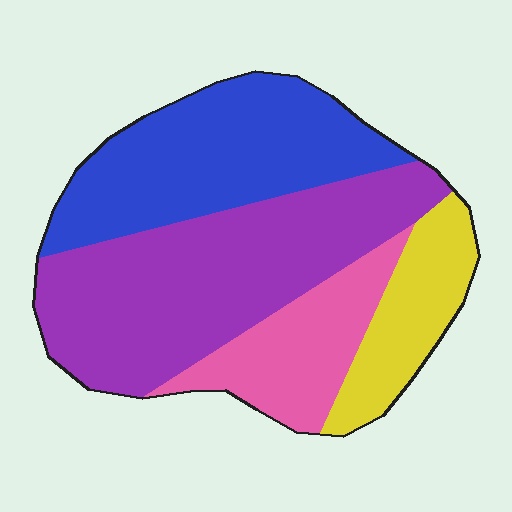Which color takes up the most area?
Purple, at roughly 40%.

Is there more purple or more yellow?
Purple.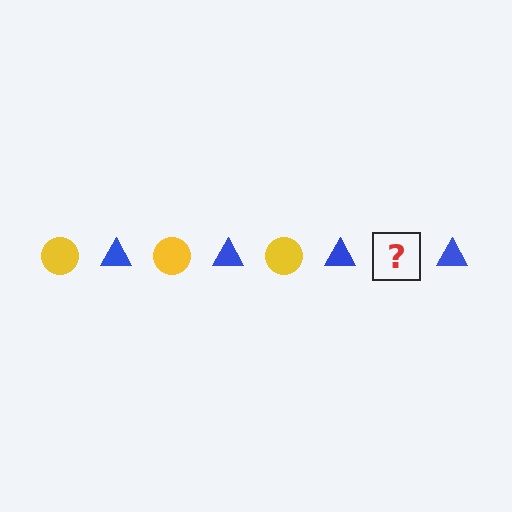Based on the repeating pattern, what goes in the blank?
The blank should be a yellow circle.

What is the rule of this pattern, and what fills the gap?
The rule is that the pattern alternates between yellow circle and blue triangle. The gap should be filled with a yellow circle.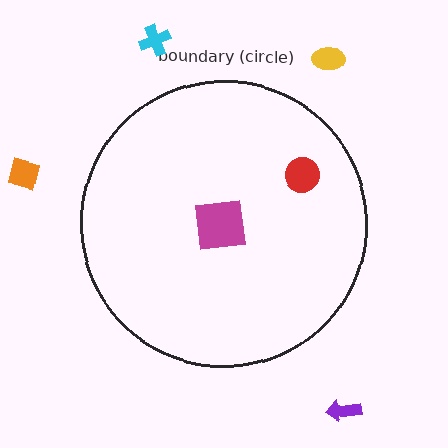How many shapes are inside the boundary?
2 inside, 4 outside.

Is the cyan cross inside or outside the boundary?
Outside.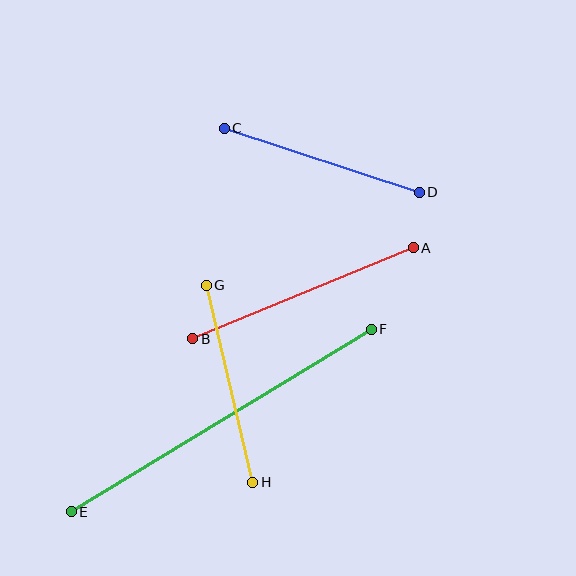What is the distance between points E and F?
The distance is approximately 351 pixels.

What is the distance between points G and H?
The distance is approximately 203 pixels.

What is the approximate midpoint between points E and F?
The midpoint is at approximately (221, 421) pixels.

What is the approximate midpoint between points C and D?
The midpoint is at approximately (322, 160) pixels.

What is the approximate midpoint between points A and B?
The midpoint is at approximately (303, 293) pixels.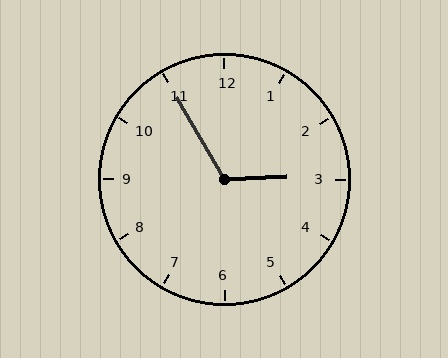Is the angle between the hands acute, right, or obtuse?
It is obtuse.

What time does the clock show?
2:55.